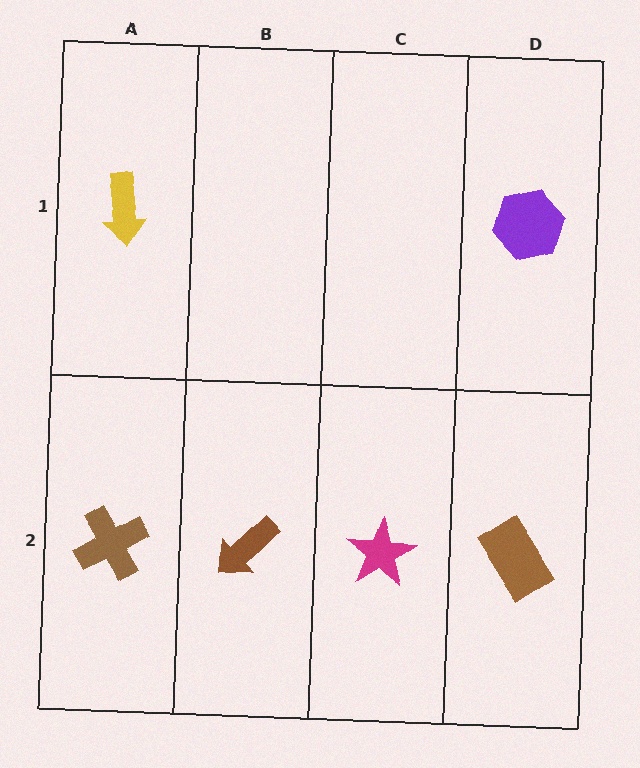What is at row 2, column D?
A brown rectangle.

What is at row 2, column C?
A magenta star.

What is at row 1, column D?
A purple hexagon.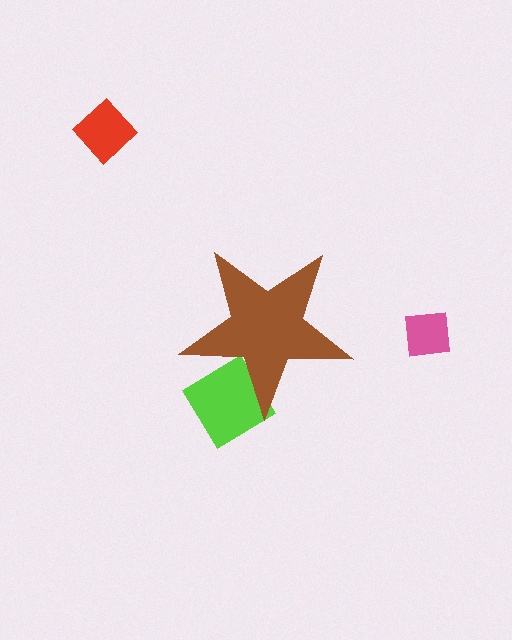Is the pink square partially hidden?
No, the pink square is fully visible.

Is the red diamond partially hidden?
No, the red diamond is fully visible.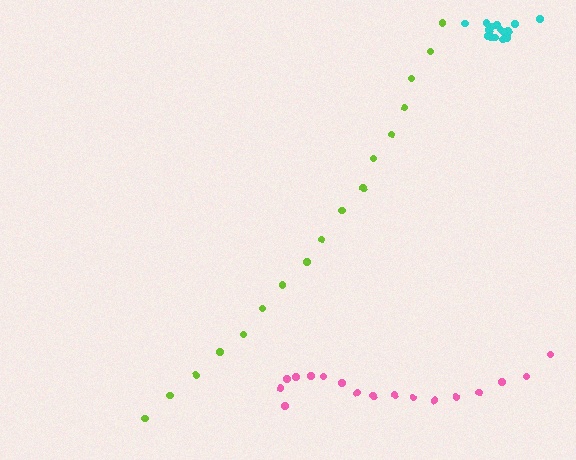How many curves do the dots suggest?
There are 3 distinct paths.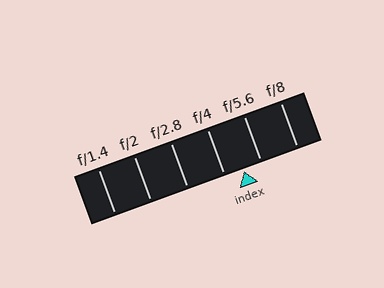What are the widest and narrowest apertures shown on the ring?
The widest aperture shown is f/1.4 and the narrowest is f/8.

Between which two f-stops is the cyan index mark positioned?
The index mark is between f/4 and f/5.6.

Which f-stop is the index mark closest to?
The index mark is closest to f/5.6.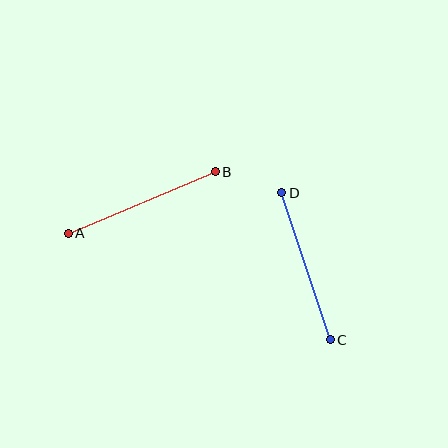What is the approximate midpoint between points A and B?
The midpoint is at approximately (142, 202) pixels.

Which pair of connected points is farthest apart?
Points A and B are farthest apart.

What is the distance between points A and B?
The distance is approximately 159 pixels.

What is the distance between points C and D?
The distance is approximately 155 pixels.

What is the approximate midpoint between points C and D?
The midpoint is at approximately (306, 266) pixels.